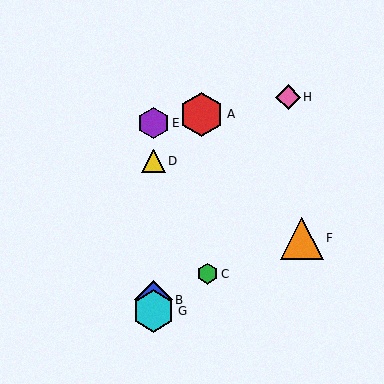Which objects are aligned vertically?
Objects B, D, E, G are aligned vertically.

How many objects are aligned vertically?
4 objects (B, D, E, G) are aligned vertically.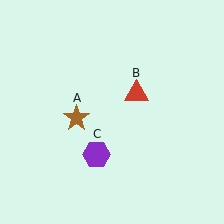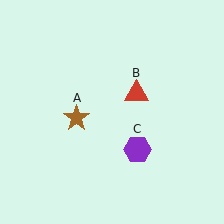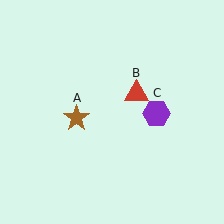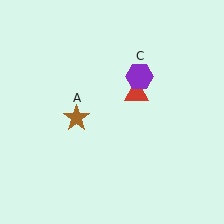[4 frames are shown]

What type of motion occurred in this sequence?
The purple hexagon (object C) rotated counterclockwise around the center of the scene.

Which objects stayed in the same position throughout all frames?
Brown star (object A) and red triangle (object B) remained stationary.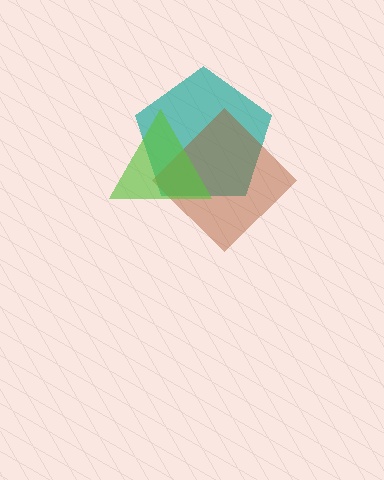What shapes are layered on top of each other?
The layered shapes are: a teal pentagon, a brown diamond, a lime triangle.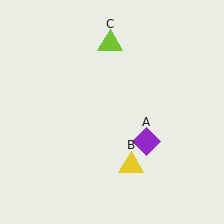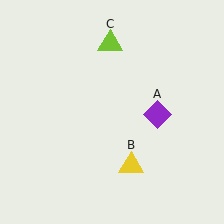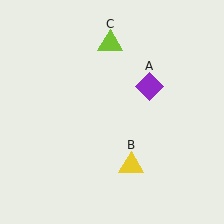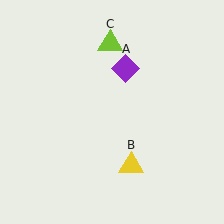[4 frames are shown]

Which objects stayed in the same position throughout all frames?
Yellow triangle (object B) and lime triangle (object C) remained stationary.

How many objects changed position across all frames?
1 object changed position: purple diamond (object A).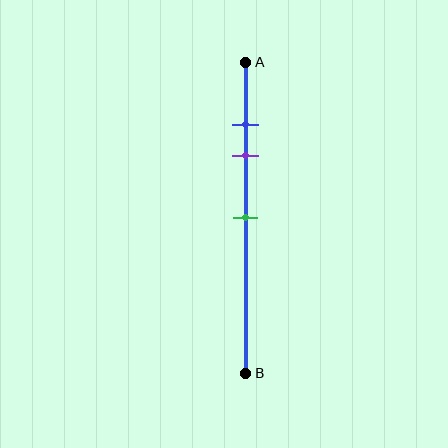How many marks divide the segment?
There are 3 marks dividing the segment.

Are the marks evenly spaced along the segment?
No, the marks are not evenly spaced.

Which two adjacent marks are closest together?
The blue and purple marks are the closest adjacent pair.